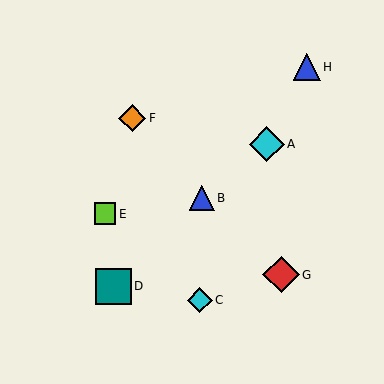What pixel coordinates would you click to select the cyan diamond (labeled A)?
Click at (267, 144) to select the cyan diamond A.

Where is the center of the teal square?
The center of the teal square is at (113, 286).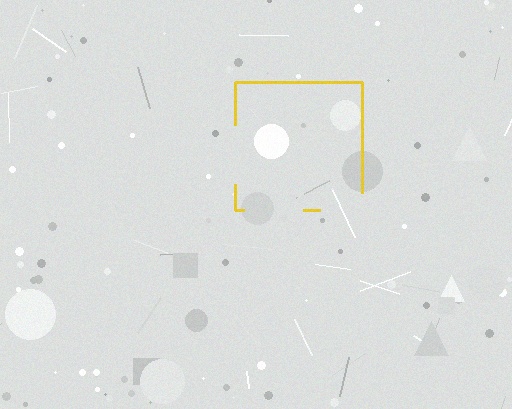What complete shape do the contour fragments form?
The contour fragments form a square.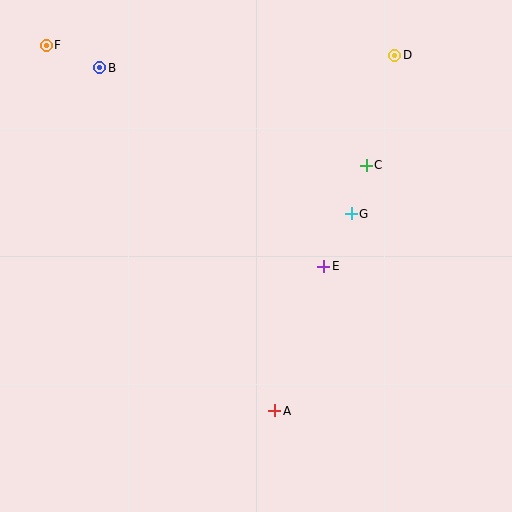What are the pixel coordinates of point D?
Point D is at (395, 55).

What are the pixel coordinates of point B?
Point B is at (100, 68).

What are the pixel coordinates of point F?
Point F is at (46, 45).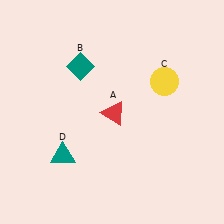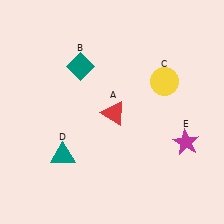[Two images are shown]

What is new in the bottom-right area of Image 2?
A magenta star (E) was added in the bottom-right area of Image 2.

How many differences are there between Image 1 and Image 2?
There is 1 difference between the two images.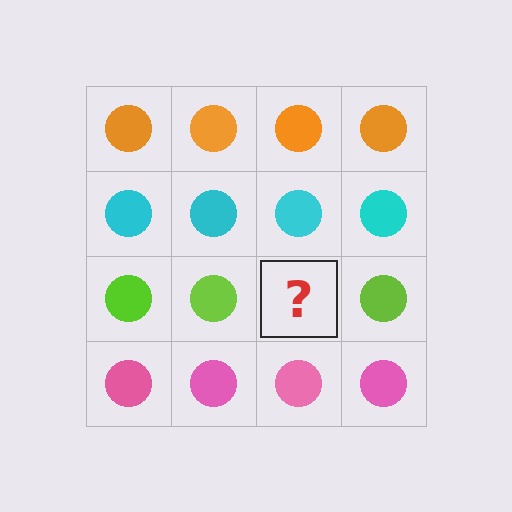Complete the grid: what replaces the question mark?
The question mark should be replaced with a lime circle.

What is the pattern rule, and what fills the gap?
The rule is that each row has a consistent color. The gap should be filled with a lime circle.